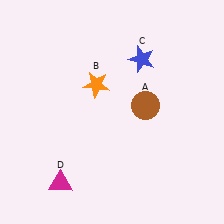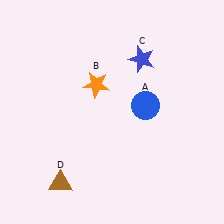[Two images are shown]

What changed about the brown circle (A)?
In Image 1, A is brown. In Image 2, it changed to blue.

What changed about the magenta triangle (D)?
In Image 1, D is magenta. In Image 2, it changed to brown.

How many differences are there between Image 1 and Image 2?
There are 2 differences between the two images.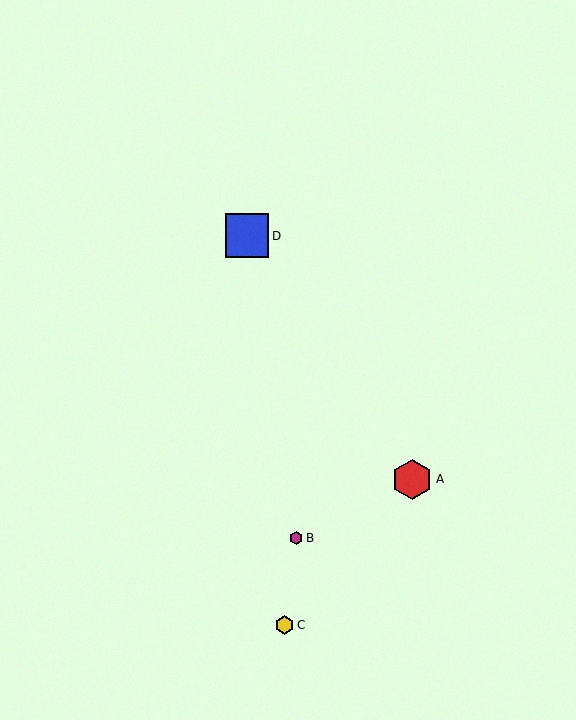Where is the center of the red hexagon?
The center of the red hexagon is at (412, 479).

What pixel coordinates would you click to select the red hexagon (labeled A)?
Click at (412, 479) to select the red hexagon A.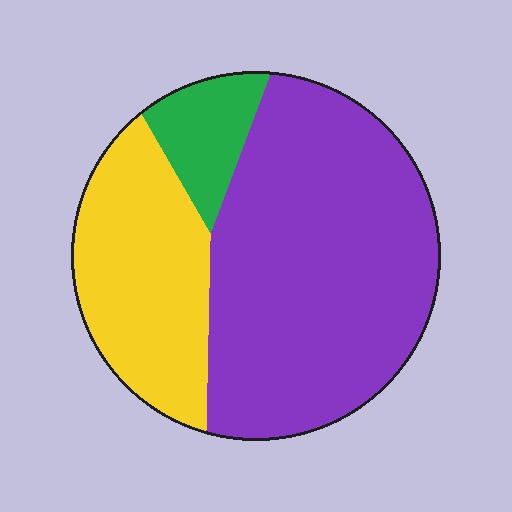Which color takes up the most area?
Purple, at roughly 60%.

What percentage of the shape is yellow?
Yellow covers 29% of the shape.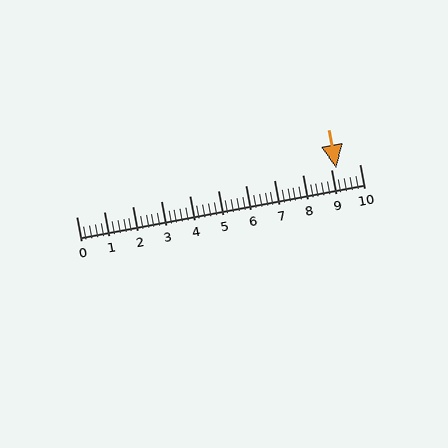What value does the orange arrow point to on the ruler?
The orange arrow points to approximately 9.2.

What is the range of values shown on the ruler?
The ruler shows values from 0 to 10.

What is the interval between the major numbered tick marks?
The major tick marks are spaced 1 units apart.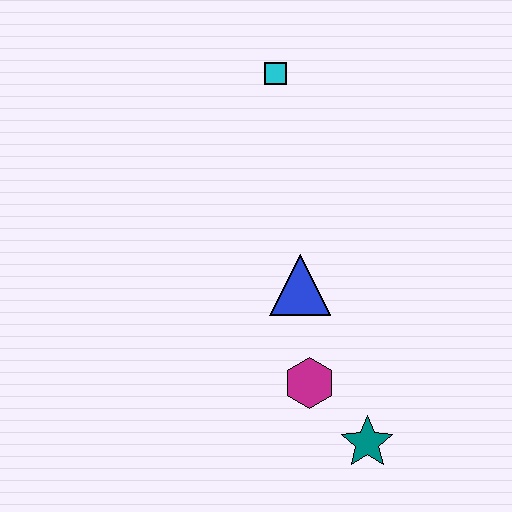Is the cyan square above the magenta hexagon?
Yes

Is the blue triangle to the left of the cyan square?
No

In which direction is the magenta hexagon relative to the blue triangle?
The magenta hexagon is below the blue triangle.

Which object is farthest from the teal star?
The cyan square is farthest from the teal star.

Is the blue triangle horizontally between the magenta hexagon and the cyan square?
Yes